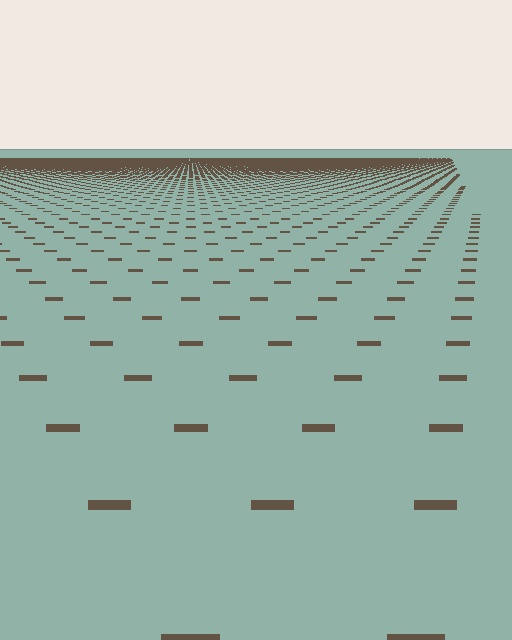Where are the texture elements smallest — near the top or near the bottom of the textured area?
Near the top.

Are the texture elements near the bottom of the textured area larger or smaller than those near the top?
Larger. Near the bottom, elements are closer to the viewer and appear at a bigger on-screen size.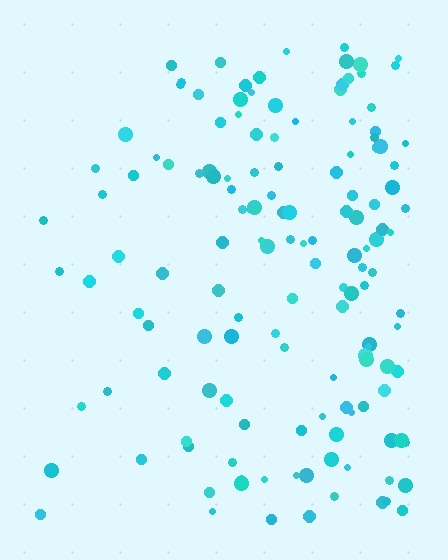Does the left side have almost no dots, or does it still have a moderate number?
Still a moderate number, just noticeably fewer than the right.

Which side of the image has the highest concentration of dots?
The right.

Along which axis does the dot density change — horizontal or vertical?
Horizontal.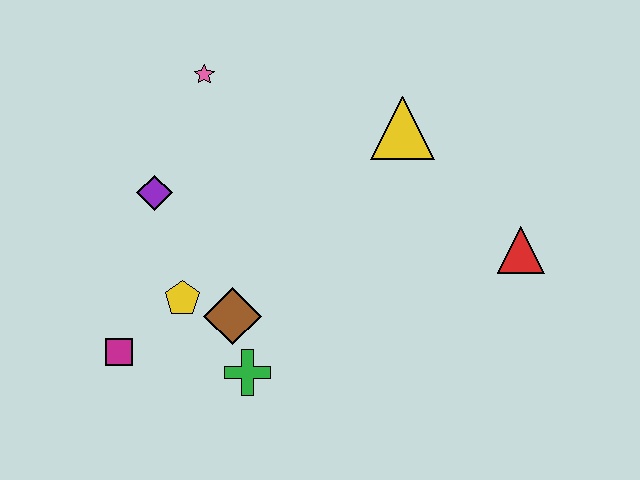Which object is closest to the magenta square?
The yellow pentagon is closest to the magenta square.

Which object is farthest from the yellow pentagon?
The red triangle is farthest from the yellow pentagon.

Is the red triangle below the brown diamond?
No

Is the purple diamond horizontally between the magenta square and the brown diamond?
Yes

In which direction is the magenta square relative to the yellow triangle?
The magenta square is to the left of the yellow triangle.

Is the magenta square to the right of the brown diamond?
No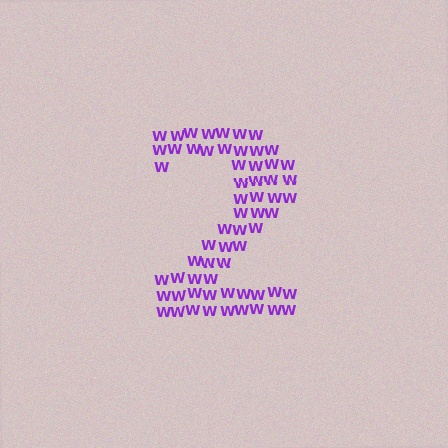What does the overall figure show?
The overall figure shows the digit 2.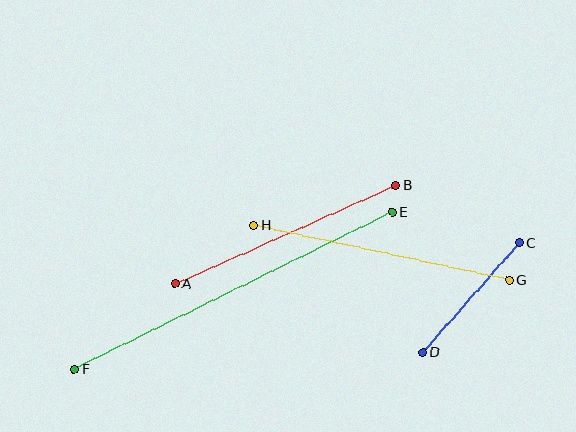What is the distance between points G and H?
The distance is approximately 262 pixels.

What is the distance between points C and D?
The distance is approximately 146 pixels.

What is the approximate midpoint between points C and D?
The midpoint is at approximately (471, 297) pixels.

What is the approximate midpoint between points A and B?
The midpoint is at approximately (285, 234) pixels.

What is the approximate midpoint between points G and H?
The midpoint is at approximately (381, 252) pixels.